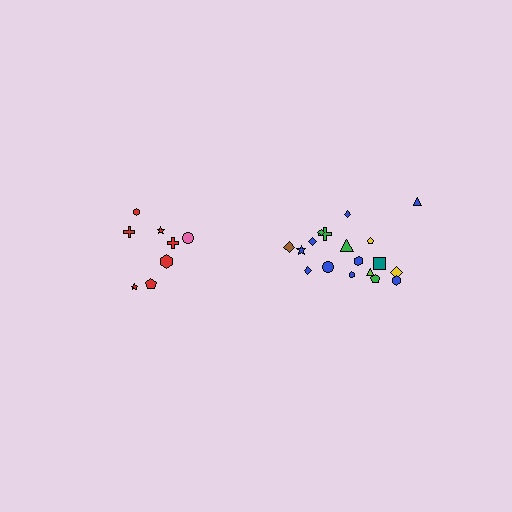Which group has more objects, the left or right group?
The right group.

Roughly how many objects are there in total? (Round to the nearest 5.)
Roughly 25 objects in total.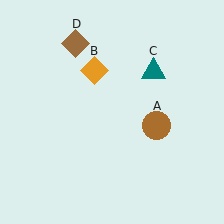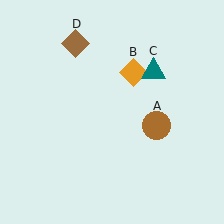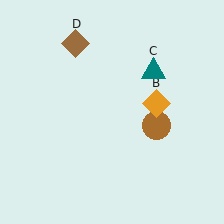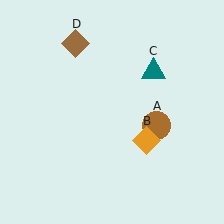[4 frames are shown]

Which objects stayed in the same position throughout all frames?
Brown circle (object A) and teal triangle (object C) and brown diamond (object D) remained stationary.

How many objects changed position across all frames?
1 object changed position: orange diamond (object B).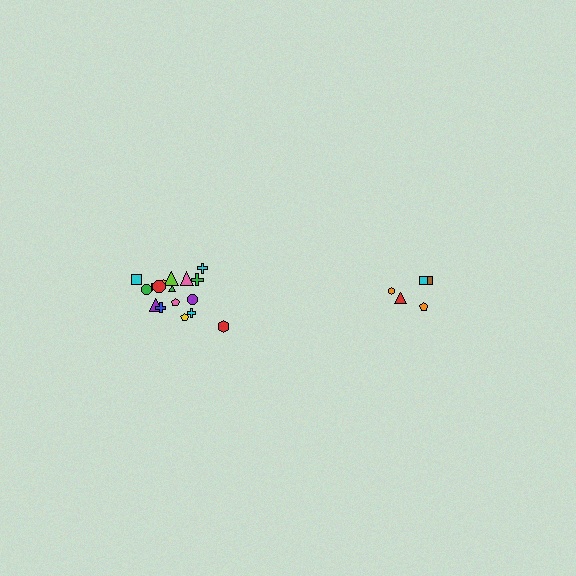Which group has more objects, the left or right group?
The left group.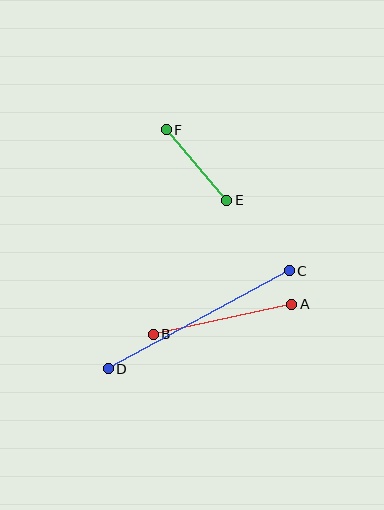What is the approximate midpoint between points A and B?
The midpoint is at approximately (223, 319) pixels.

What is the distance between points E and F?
The distance is approximately 93 pixels.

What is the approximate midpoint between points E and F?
The midpoint is at approximately (197, 165) pixels.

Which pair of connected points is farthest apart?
Points C and D are farthest apart.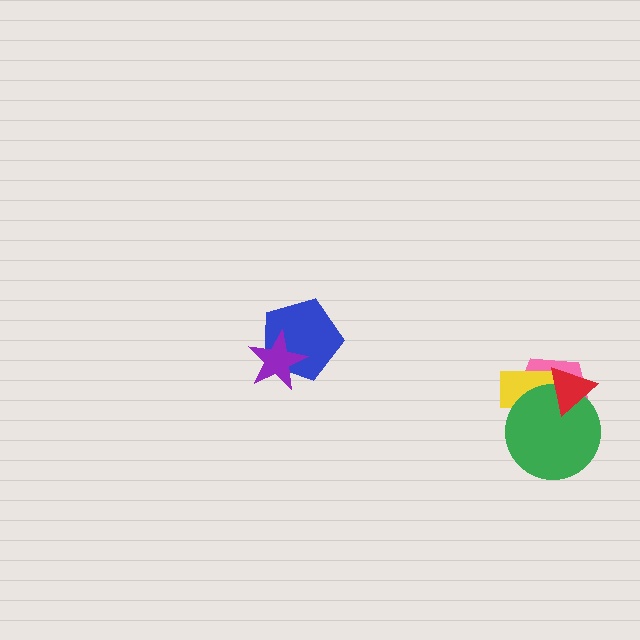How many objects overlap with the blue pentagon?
1 object overlaps with the blue pentagon.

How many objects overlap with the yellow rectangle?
3 objects overlap with the yellow rectangle.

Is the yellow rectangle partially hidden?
Yes, it is partially covered by another shape.